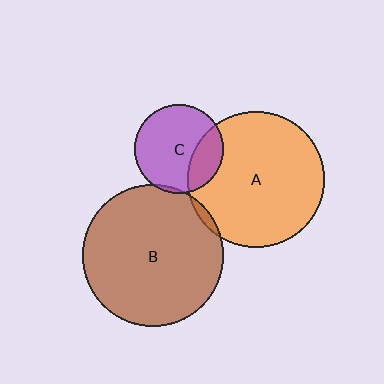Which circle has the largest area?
Circle B (brown).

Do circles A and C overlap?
Yes.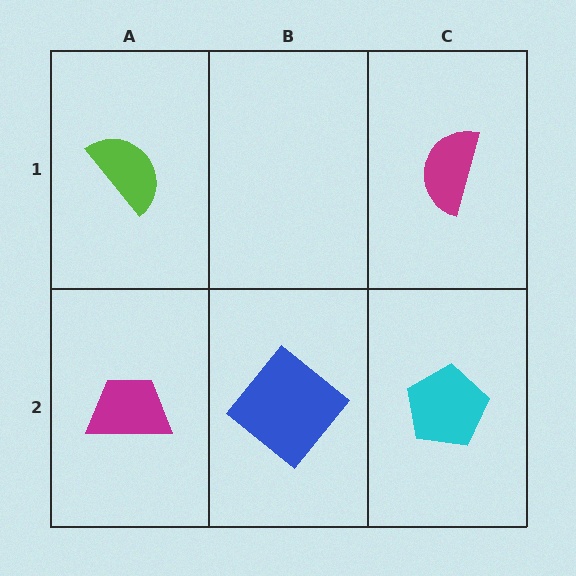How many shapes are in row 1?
2 shapes.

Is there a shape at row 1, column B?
No, that cell is empty.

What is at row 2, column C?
A cyan pentagon.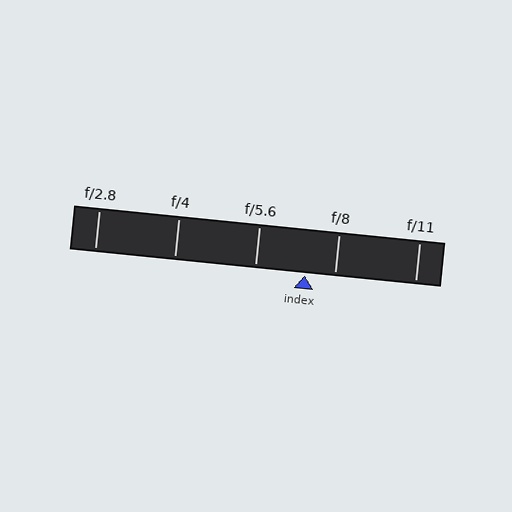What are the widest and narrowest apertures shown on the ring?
The widest aperture shown is f/2.8 and the narrowest is f/11.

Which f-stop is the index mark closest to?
The index mark is closest to f/8.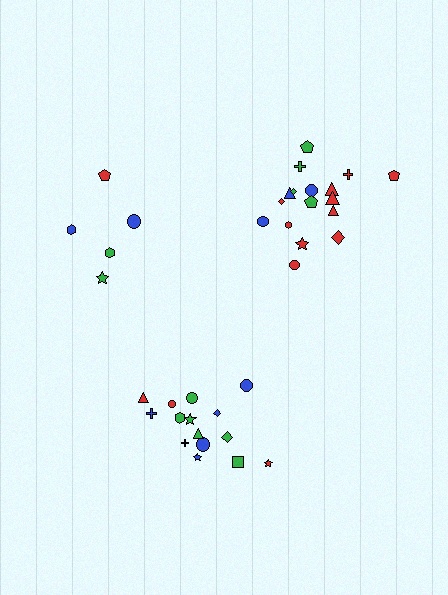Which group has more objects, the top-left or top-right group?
The top-right group.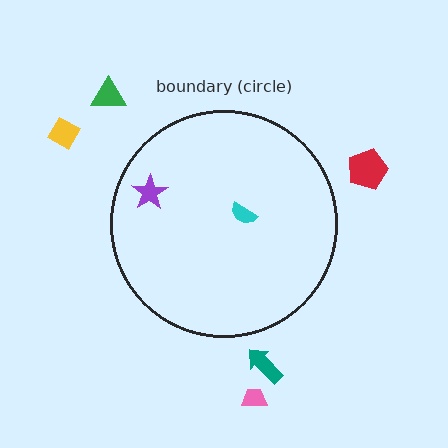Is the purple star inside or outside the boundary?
Inside.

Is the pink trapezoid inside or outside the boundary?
Outside.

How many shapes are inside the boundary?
2 inside, 5 outside.